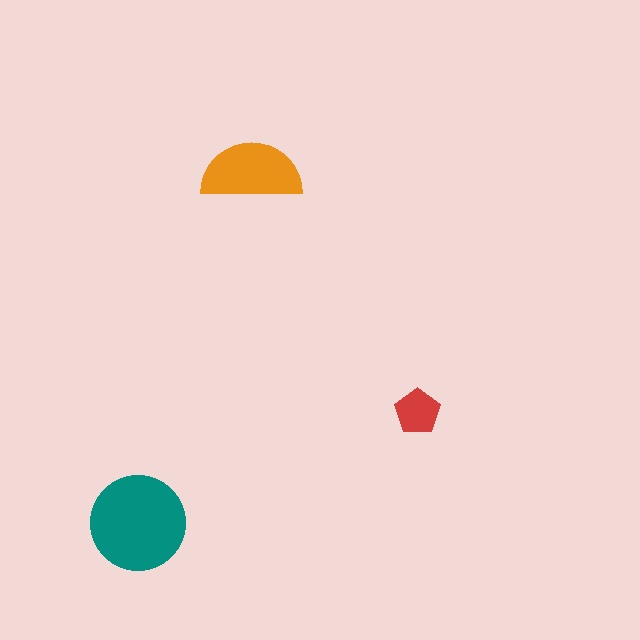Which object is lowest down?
The teal circle is bottommost.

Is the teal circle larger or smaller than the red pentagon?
Larger.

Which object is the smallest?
The red pentagon.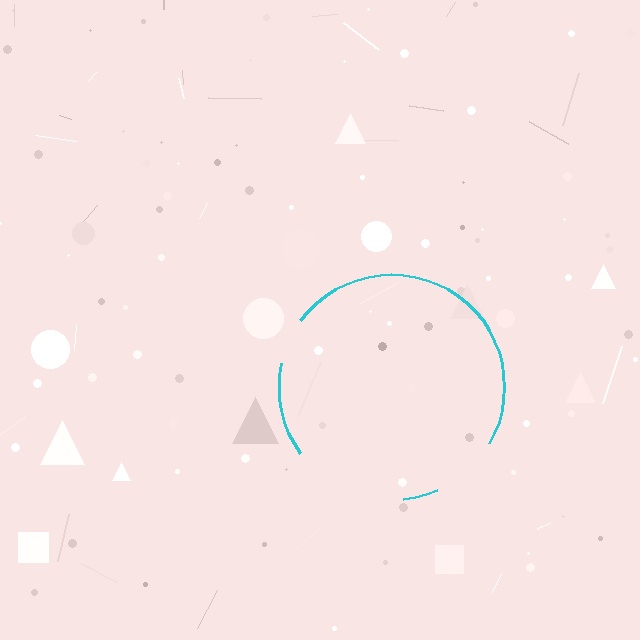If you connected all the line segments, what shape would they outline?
They would outline a circle.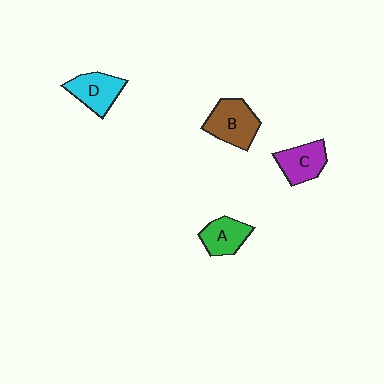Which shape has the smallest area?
Shape A (green).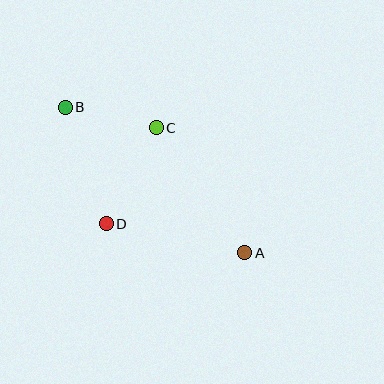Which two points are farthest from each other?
Points A and B are farthest from each other.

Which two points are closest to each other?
Points B and C are closest to each other.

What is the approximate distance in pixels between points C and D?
The distance between C and D is approximately 108 pixels.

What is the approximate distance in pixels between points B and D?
The distance between B and D is approximately 124 pixels.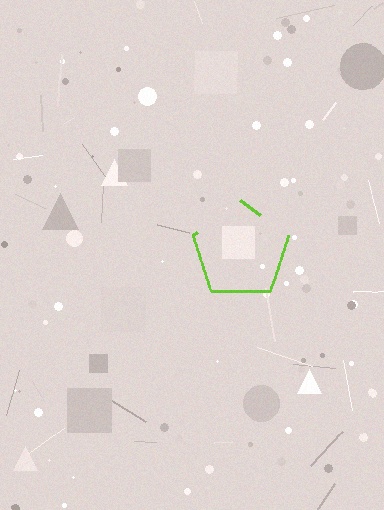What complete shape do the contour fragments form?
The contour fragments form a pentagon.